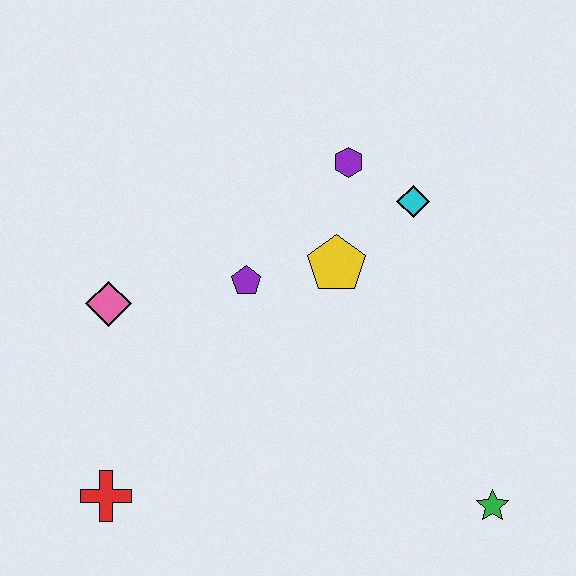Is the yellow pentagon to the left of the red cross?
No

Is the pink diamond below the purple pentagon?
Yes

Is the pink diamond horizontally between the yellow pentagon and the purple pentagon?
No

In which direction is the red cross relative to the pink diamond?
The red cross is below the pink diamond.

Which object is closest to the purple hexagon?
The cyan diamond is closest to the purple hexagon.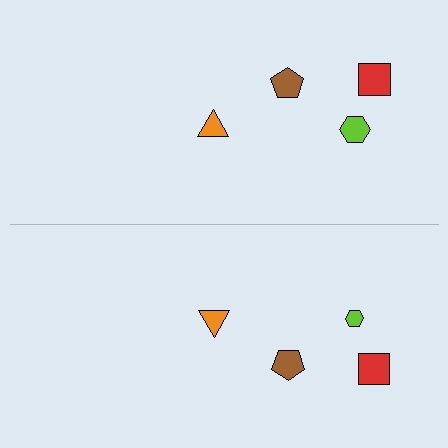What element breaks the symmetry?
The lime hexagon on the bottom side has a different size than its mirror counterpart.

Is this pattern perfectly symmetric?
No, the pattern is not perfectly symmetric. The lime hexagon on the bottom side has a different size than its mirror counterpart.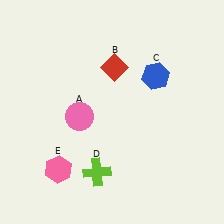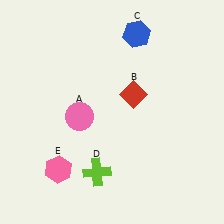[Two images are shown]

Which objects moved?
The objects that moved are: the red diamond (B), the blue hexagon (C).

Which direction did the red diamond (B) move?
The red diamond (B) moved down.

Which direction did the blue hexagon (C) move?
The blue hexagon (C) moved up.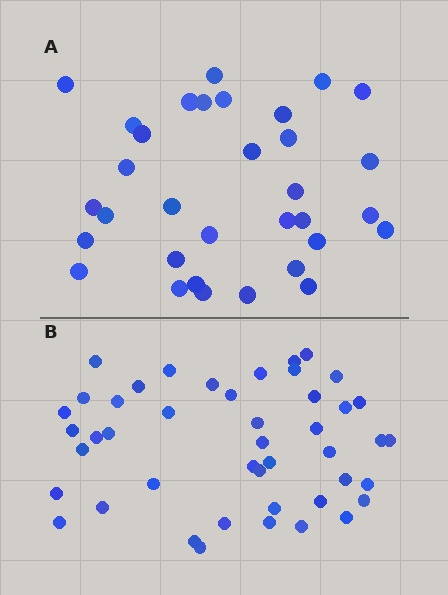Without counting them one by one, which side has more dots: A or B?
Region B (the bottom region) has more dots.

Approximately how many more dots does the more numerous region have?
Region B has roughly 12 or so more dots than region A.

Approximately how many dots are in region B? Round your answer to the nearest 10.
About 40 dots. (The exact count is 45, which rounds to 40.)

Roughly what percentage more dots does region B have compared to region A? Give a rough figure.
About 35% more.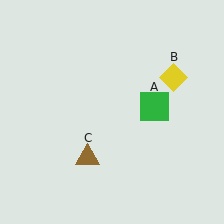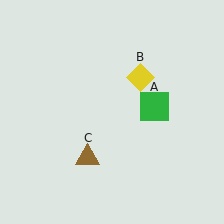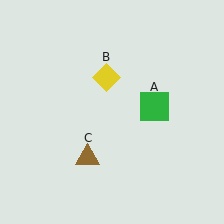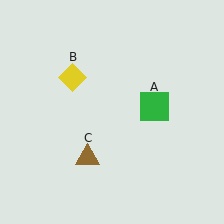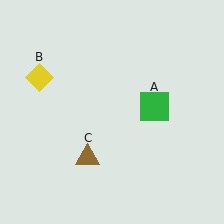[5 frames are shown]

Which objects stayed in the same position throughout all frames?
Green square (object A) and brown triangle (object C) remained stationary.